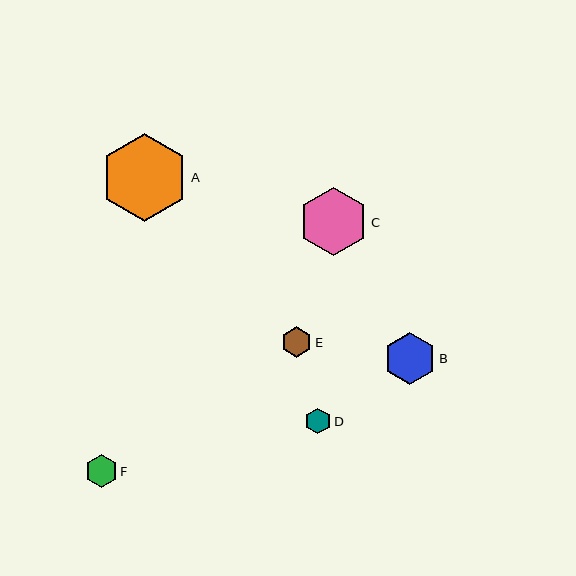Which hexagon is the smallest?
Hexagon D is the smallest with a size of approximately 26 pixels.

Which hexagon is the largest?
Hexagon A is the largest with a size of approximately 88 pixels.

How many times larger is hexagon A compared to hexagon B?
Hexagon A is approximately 1.7 times the size of hexagon B.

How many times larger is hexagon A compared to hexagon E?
Hexagon A is approximately 2.8 times the size of hexagon E.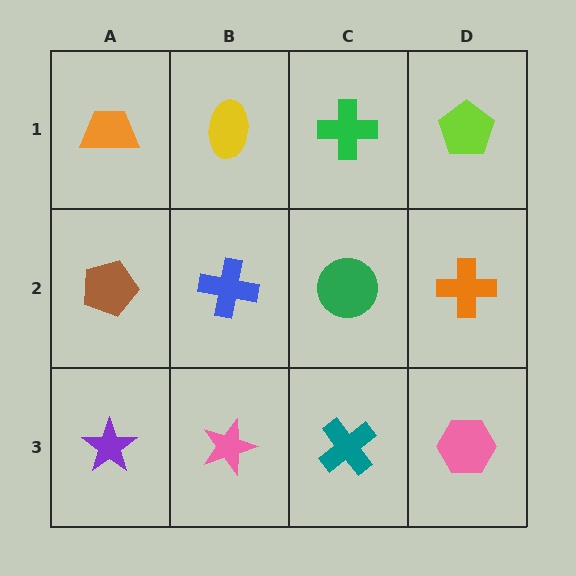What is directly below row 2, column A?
A purple star.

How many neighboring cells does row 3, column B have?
3.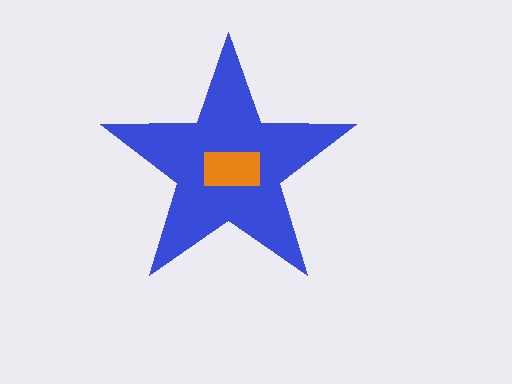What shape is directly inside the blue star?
The orange rectangle.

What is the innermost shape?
The orange rectangle.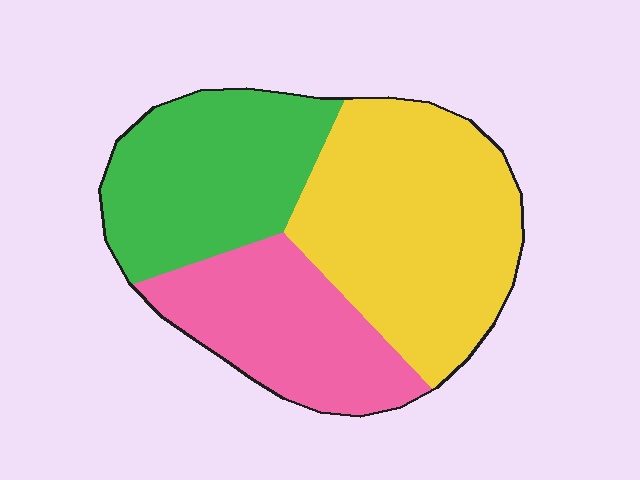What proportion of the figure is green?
Green takes up about one third (1/3) of the figure.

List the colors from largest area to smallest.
From largest to smallest: yellow, green, pink.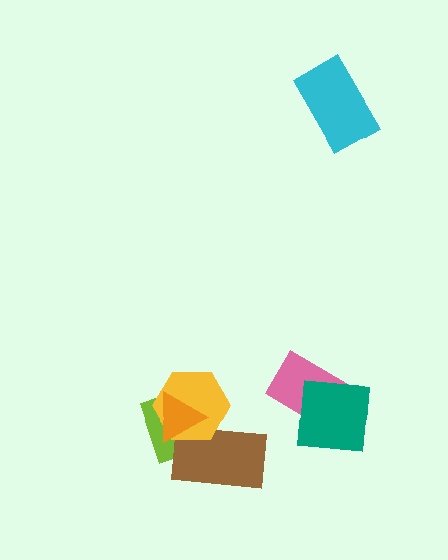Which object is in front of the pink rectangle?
The teal square is in front of the pink rectangle.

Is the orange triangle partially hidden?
No, no other shape covers it.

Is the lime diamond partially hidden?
Yes, it is partially covered by another shape.